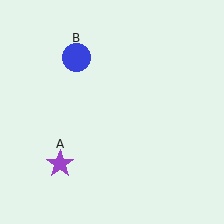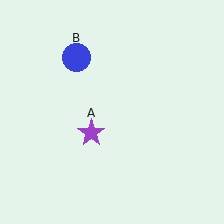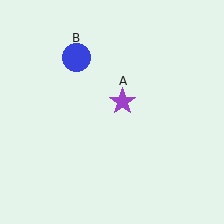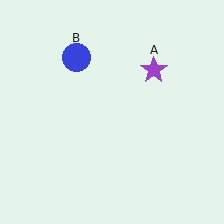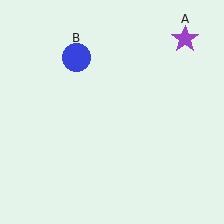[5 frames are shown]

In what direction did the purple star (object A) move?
The purple star (object A) moved up and to the right.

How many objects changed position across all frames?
1 object changed position: purple star (object A).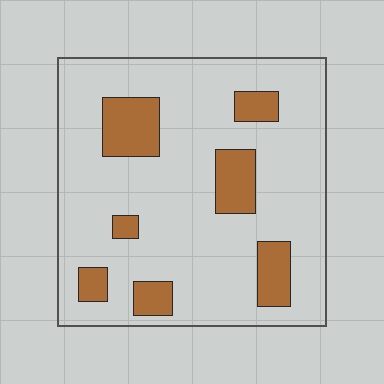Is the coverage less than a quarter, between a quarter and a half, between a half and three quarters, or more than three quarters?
Less than a quarter.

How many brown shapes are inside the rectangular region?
7.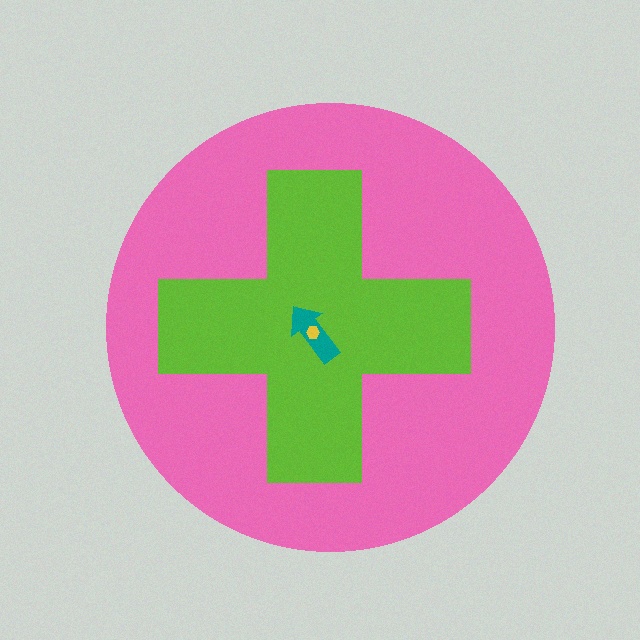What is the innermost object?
The yellow hexagon.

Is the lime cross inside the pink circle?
Yes.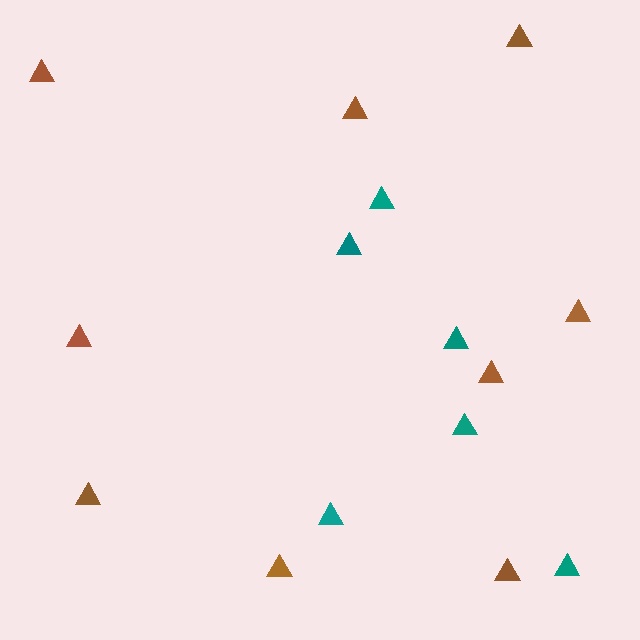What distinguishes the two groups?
There are 2 groups: one group of brown triangles (9) and one group of teal triangles (6).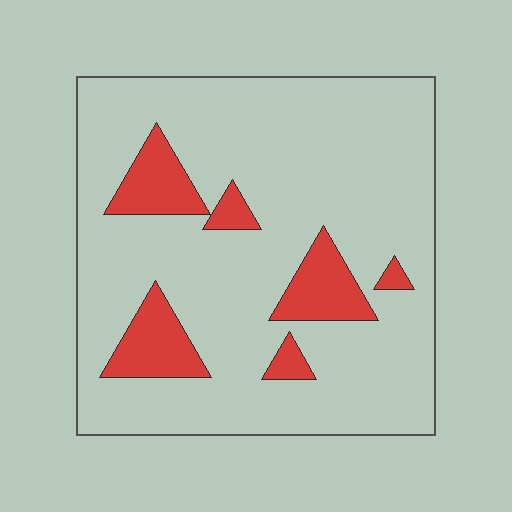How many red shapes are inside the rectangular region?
6.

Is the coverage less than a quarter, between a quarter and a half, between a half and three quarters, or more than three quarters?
Less than a quarter.